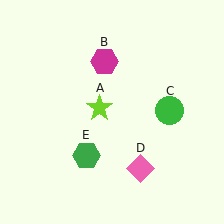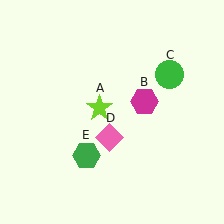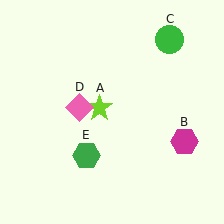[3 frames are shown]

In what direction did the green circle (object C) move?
The green circle (object C) moved up.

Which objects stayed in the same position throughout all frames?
Lime star (object A) and green hexagon (object E) remained stationary.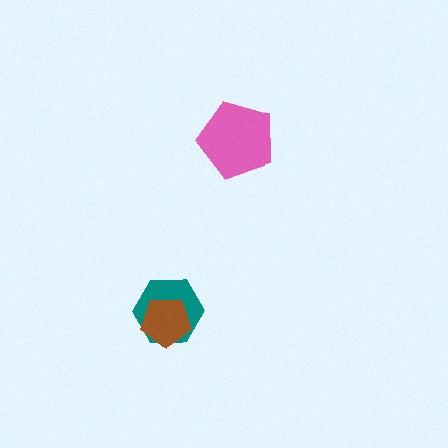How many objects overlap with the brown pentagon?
1 object overlaps with the brown pentagon.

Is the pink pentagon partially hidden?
No, no other shape covers it.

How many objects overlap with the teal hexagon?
1 object overlaps with the teal hexagon.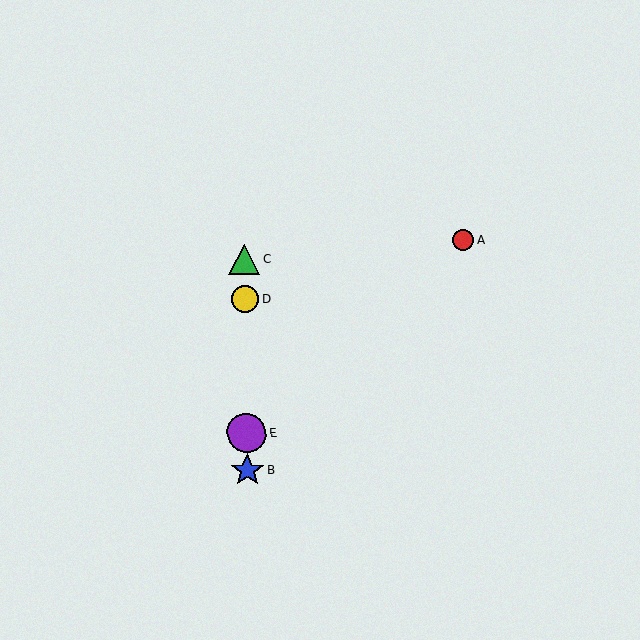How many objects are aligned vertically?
4 objects (B, C, D, E) are aligned vertically.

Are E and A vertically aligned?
No, E is at x≈247 and A is at x≈463.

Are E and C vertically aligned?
Yes, both are at x≈247.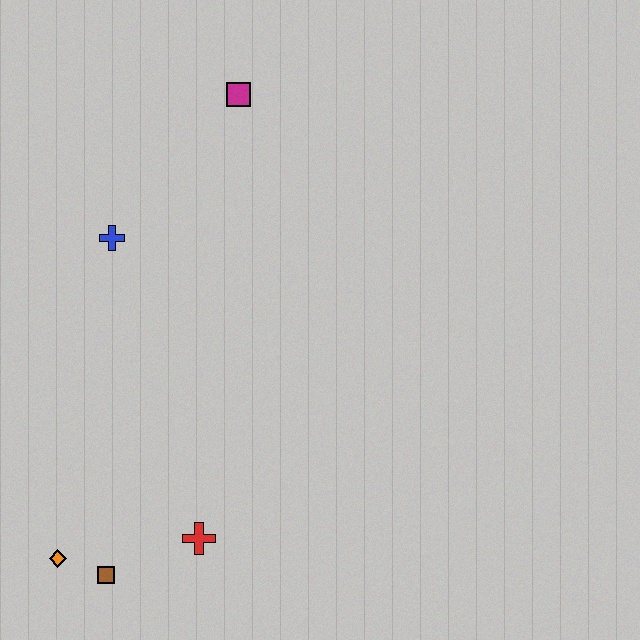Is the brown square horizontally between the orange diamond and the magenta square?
Yes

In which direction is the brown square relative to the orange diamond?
The brown square is to the right of the orange diamond.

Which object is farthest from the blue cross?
The brown square is farthest from the blue cross.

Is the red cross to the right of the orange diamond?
Yes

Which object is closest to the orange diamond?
The brown square is closest to the orange diamond.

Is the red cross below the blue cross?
Yes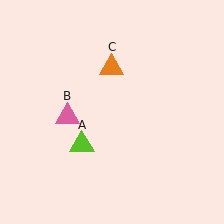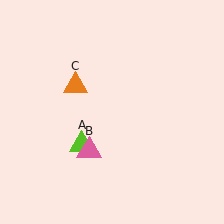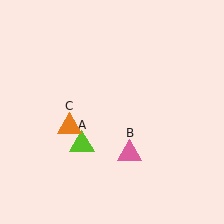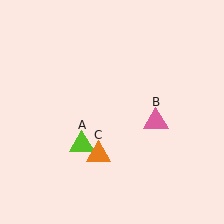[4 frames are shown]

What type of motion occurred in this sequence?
The pink triangle (object B), orange triangle (object C) rotated counterclockwise around the center of the scene.